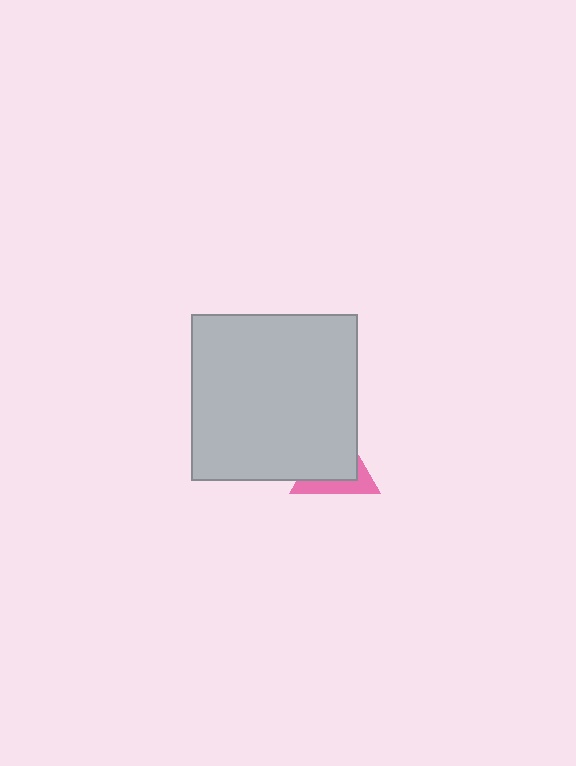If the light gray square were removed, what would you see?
You would see the complete pink triangle.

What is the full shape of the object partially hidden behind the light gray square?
The partially hidden object is a pink triangle.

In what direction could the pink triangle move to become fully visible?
The pink triangle could move toward the lower-right. That would shift it out from behind the light gray square entirely.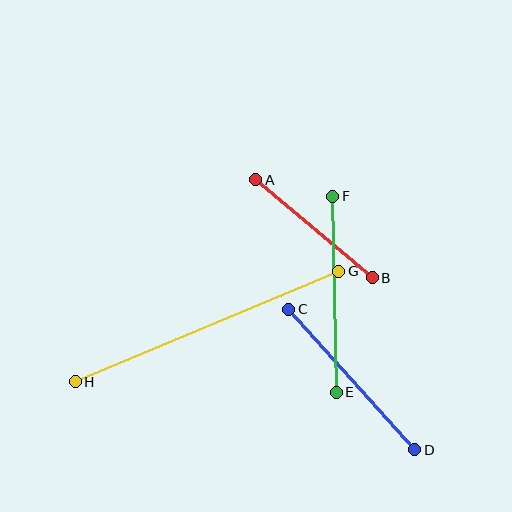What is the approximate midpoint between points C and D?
The midpoint is at approximately (352, 380) pixels.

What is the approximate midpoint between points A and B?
The midpoint is at approximately (314, 229) pixels.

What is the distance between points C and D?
The distance is approximately 189 pixels.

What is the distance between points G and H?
The distance is approximately 285 pixels.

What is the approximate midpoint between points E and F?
The midpoint is at approximately (334, 294) pixels.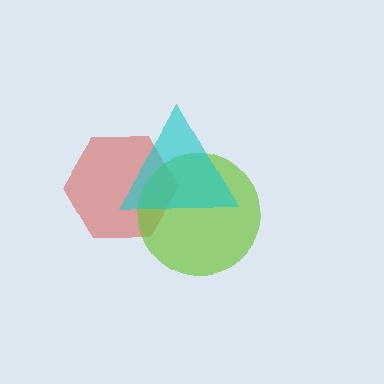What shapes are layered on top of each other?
The layered shapes are: a red hexagon, a lime circle, a cyan triangle.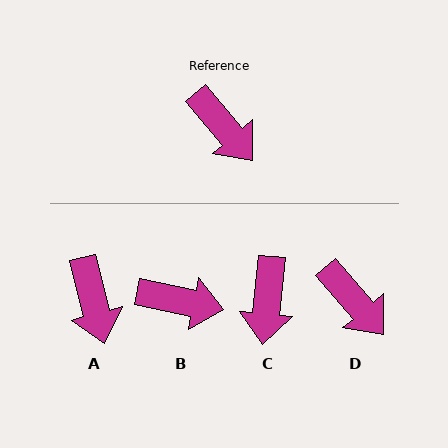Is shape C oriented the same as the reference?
No, it is off by about 46 degrees.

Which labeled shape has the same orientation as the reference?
D.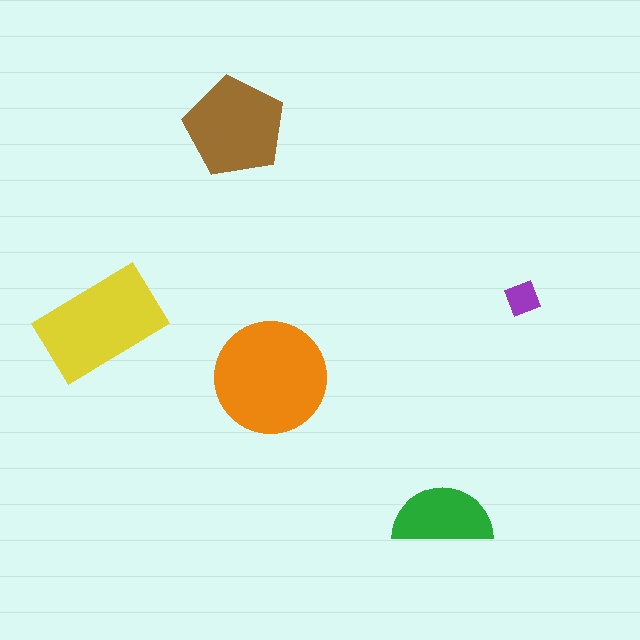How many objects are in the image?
There are 5 objects in the image.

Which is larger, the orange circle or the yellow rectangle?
The orange circle.